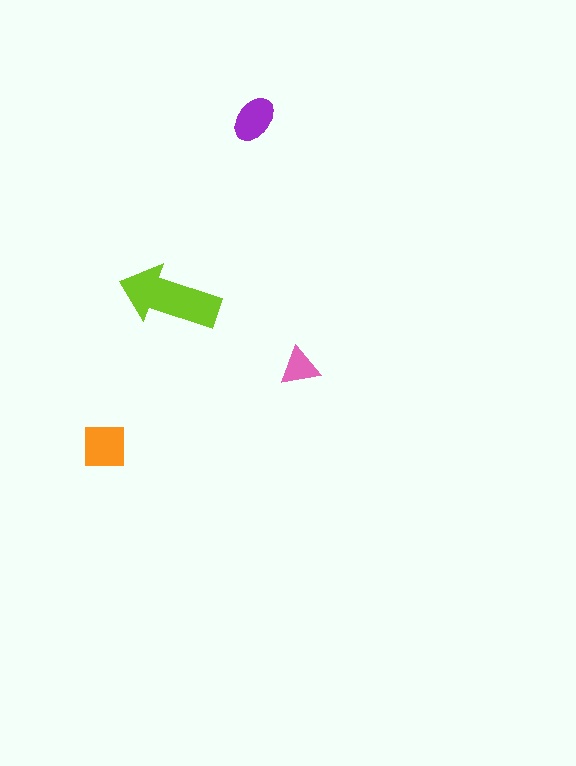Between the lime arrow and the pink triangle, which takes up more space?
The lime arrow.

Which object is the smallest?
The pink triangle.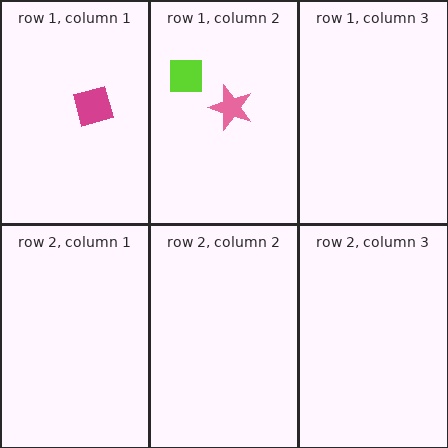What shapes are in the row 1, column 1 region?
The magenta square.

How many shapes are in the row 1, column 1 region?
1.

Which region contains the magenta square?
The row 1, column 1 region.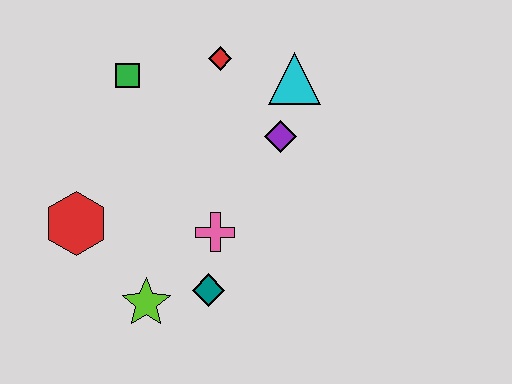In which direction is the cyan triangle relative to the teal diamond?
The cyan triangle is above the teal diamond.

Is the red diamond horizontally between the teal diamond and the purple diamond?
Yes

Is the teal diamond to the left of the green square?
No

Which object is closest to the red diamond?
The cyan triangle is closest to the red diamond.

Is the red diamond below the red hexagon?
No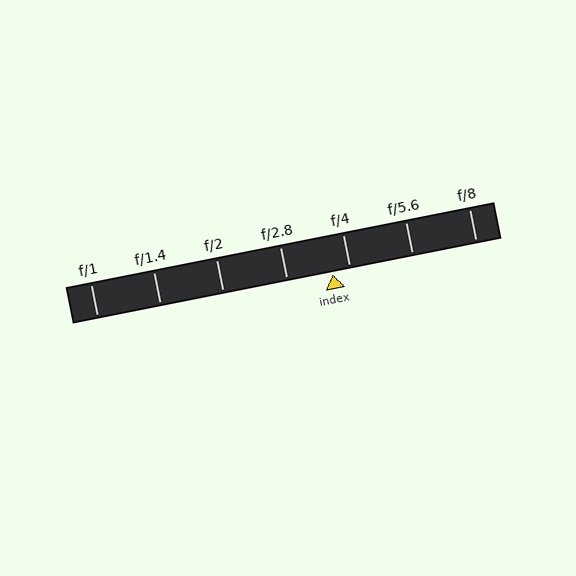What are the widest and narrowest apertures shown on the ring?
The widest aperture shown is f/1 and the narrowest is f/8.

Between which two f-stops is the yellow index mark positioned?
The index mark is between f/2.8 and f/4.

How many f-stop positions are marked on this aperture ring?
There are 7 f-stop positions marked.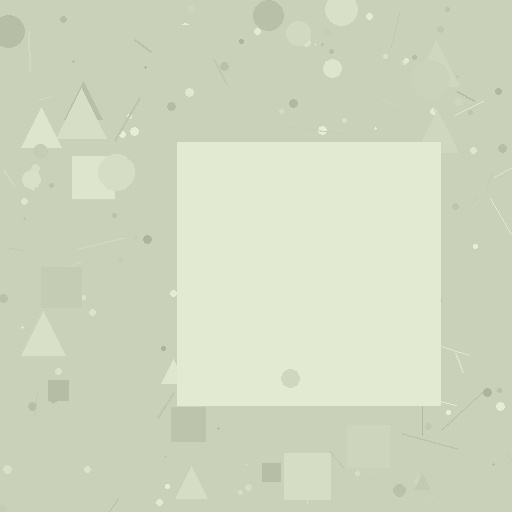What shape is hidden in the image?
A square is hidden in the image.